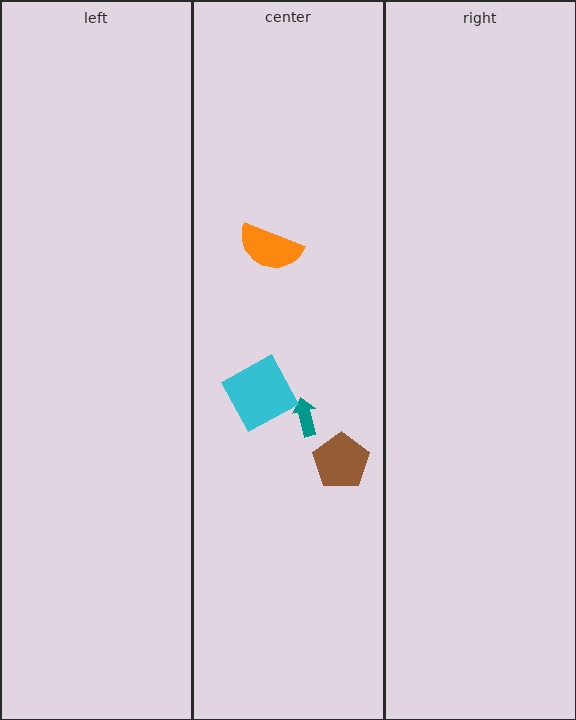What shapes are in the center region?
The teal arrow, the orange semicircle, the brown pentagon, the cyan square.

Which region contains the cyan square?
The center region.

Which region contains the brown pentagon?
The center region.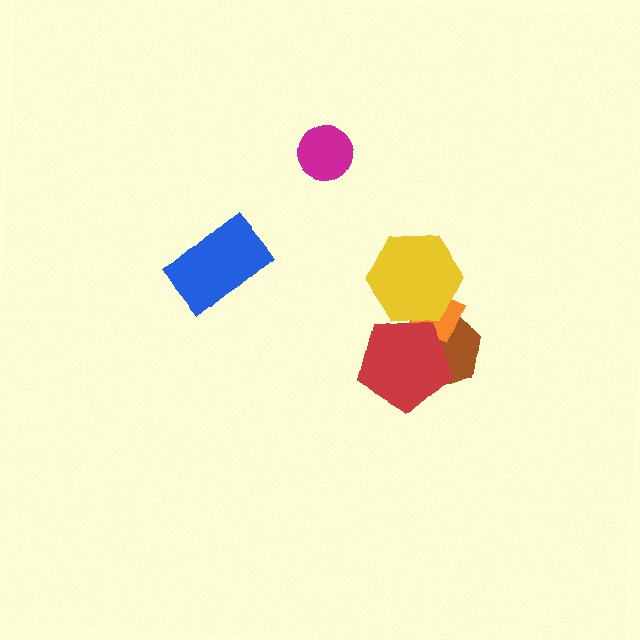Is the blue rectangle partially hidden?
No, no other shape covers it.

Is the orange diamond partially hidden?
Yes, it is partially covered by another shape.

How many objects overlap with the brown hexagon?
3 objects overlap with the brown hexagon.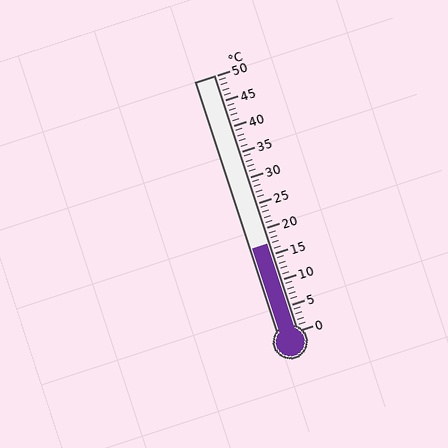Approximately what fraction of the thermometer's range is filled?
The thermometer is filled to approximately 35% of its range.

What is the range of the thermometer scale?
The thermometer scale ranges from 0°C to 50°C.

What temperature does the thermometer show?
The thermometer shows approximately 17°C.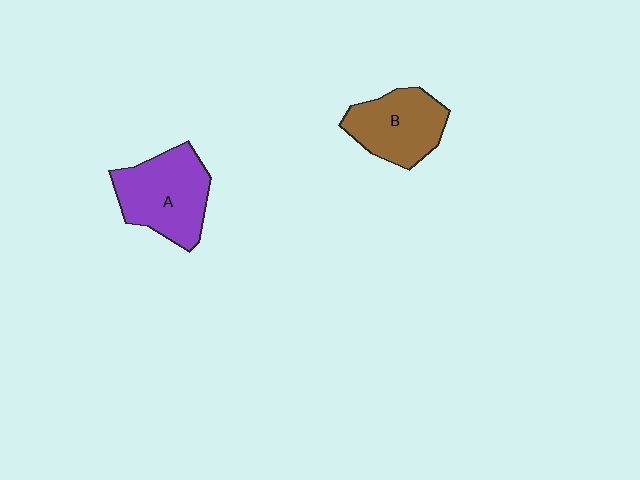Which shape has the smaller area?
Shape B (brown).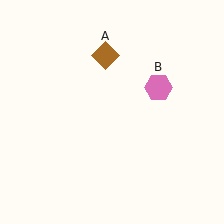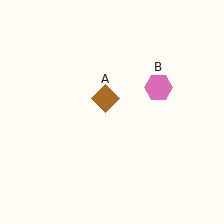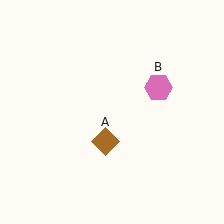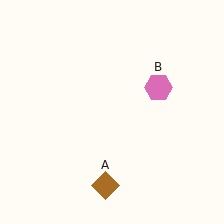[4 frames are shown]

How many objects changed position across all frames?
1 object changed position: brown diamond (object A).